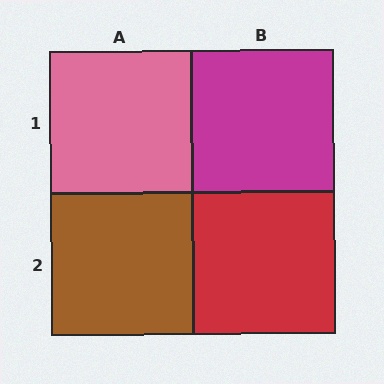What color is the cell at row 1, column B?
Magenta.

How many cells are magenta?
1 cell is magenta.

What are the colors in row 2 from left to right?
Brown, red.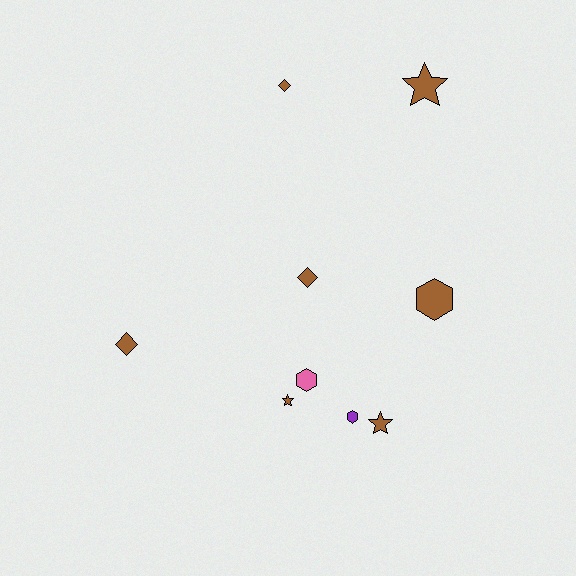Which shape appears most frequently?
Star, with 3 objects.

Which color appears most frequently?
Brown, with 7 objects.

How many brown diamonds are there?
There are 3 brown diamonds.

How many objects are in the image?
There are 9 objects.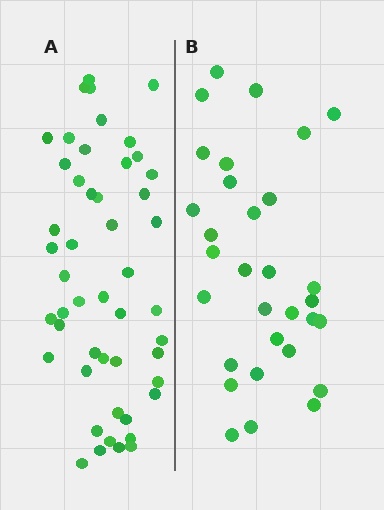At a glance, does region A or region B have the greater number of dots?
Region A (the left region) has more dots.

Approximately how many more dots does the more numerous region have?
Region A has approximately 20 more dots than region B.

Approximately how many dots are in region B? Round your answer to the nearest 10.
About 30 dots. (The exact count is 31, which rounds to 30.)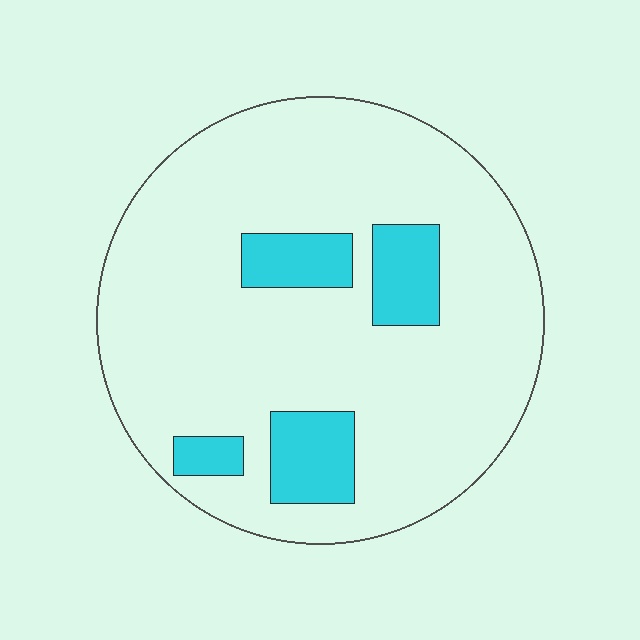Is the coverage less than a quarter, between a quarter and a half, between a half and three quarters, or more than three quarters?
Less than a quarter.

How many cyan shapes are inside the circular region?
4.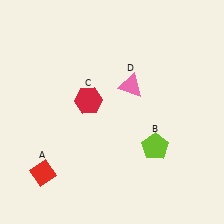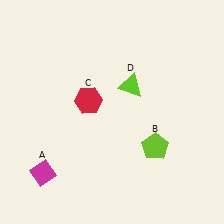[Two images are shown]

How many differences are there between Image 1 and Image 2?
There are 2 differences between the two images.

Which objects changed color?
A changed from red to magenta. D changed from pink to lime.